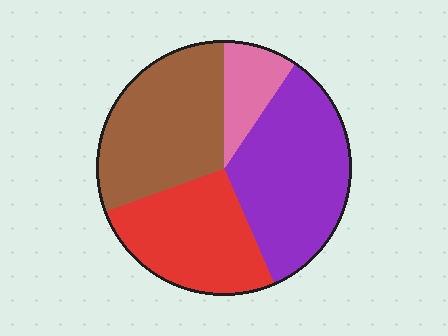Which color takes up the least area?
Pink, at roughly 10%.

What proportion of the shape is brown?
Brown takes up between a quarter and a half of the shape.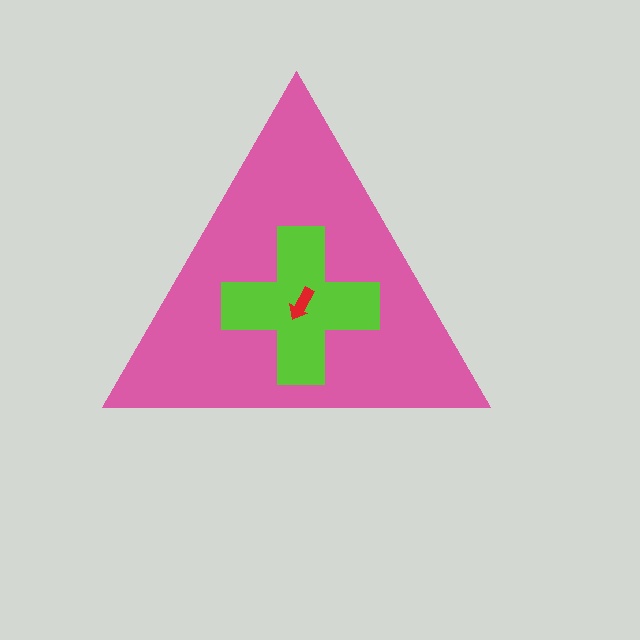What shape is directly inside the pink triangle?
The lime cross.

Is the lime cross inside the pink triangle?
Yes.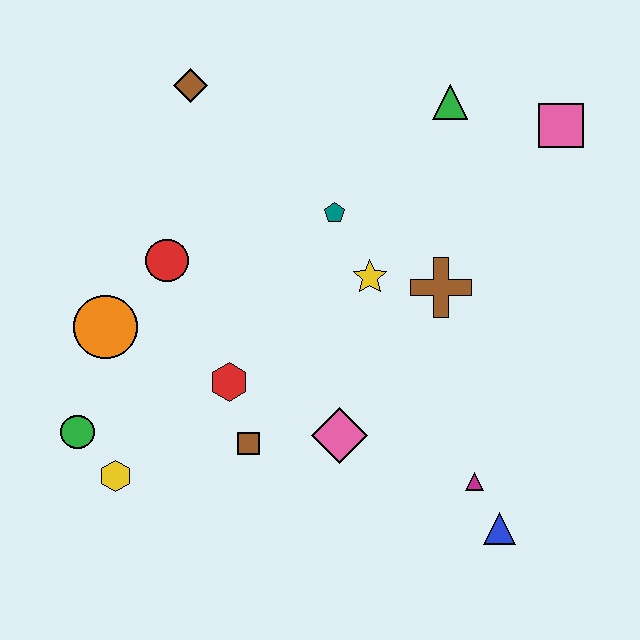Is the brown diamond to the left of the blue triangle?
Yes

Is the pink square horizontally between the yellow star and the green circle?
No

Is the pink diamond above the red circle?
No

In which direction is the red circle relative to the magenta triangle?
The red circle is to the left of the magenta triangle.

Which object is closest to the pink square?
The green triangle is closest to the pink square.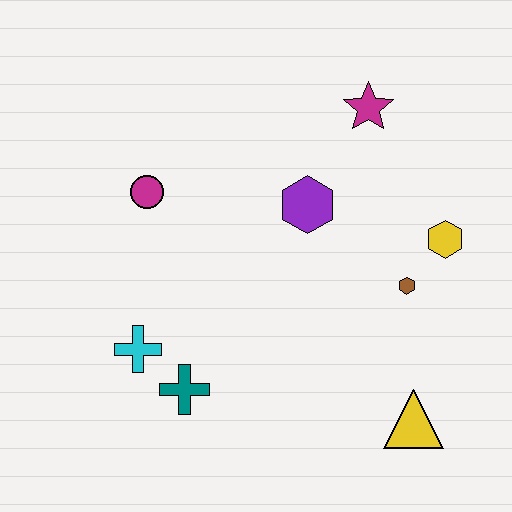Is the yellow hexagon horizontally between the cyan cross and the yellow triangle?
No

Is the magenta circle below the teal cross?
No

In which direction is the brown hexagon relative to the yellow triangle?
The brown hexagon is above the yellow triangle.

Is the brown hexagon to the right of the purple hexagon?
Yes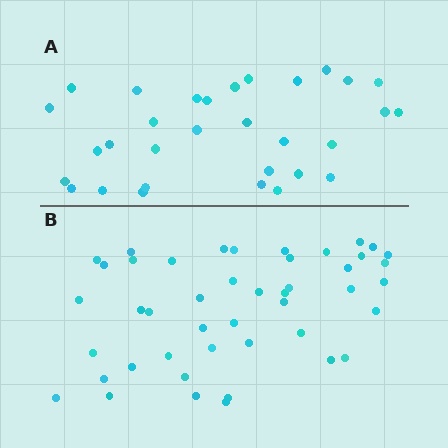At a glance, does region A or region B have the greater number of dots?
Region B (the bottom region) has more dots.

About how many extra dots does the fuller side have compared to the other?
Region B has approximately 15 more dots than region A.